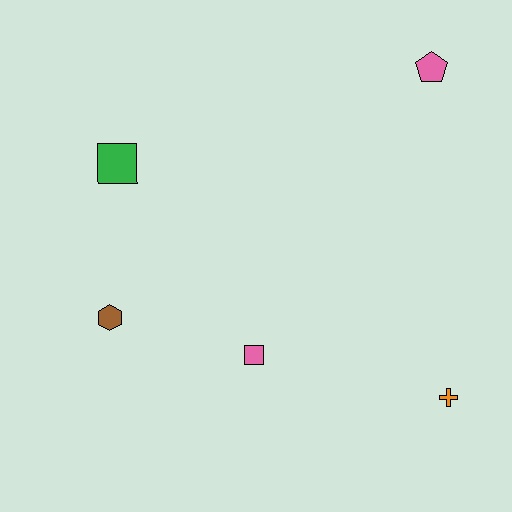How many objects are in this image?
There are 5 objects.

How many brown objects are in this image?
There is 1 brown object.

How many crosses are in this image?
There is 1 cross.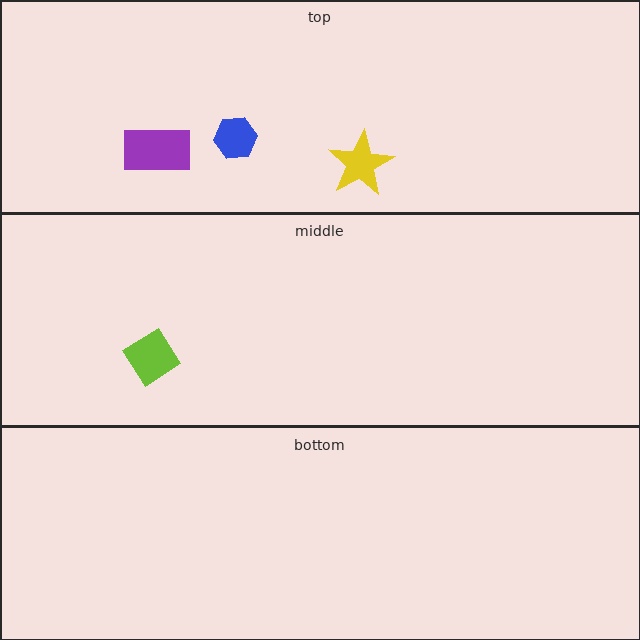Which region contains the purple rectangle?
The top region.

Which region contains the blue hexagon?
The top region.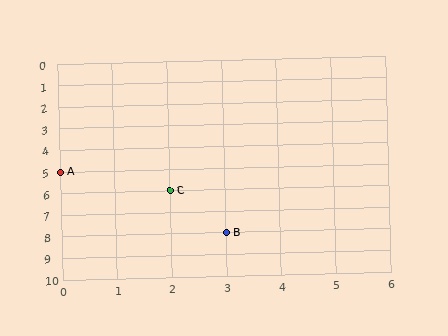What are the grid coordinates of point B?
Point B is at grid coordinates (3, 8).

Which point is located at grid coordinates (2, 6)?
Point C is at (2, 6).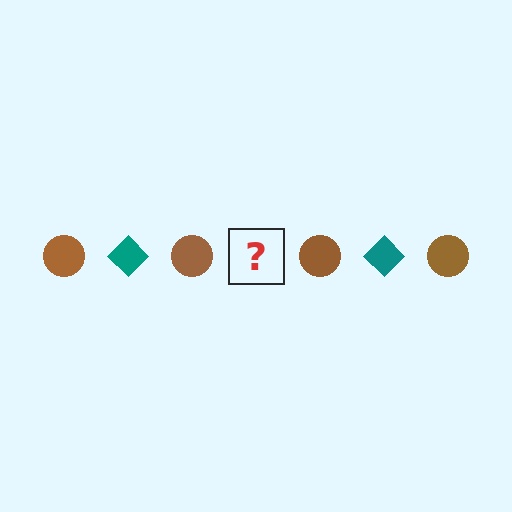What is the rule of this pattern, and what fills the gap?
The rule is that the pattern alternates between brown circle and teal diamond. The gap should be filled with a teal diamond.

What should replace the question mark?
The question mark should be replaced with a teal diamond.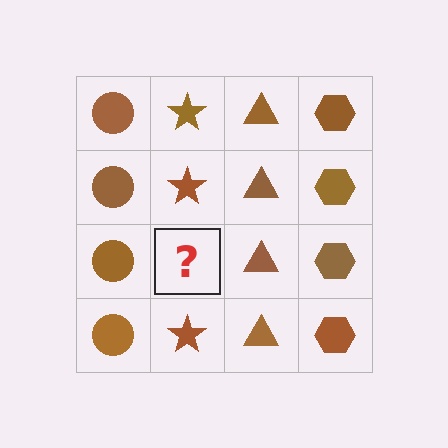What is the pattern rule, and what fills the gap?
The rule is that each column has a consistent shape. The gap should be filled with a brown star.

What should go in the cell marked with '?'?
The missing cell should contain a brown star.